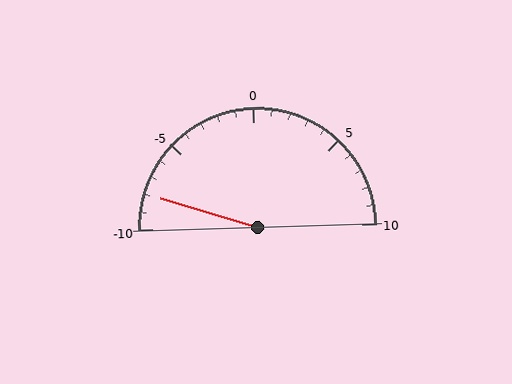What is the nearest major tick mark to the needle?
The nearest major tick mark is -10.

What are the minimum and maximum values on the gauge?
The gauge ranges from -10 to 10.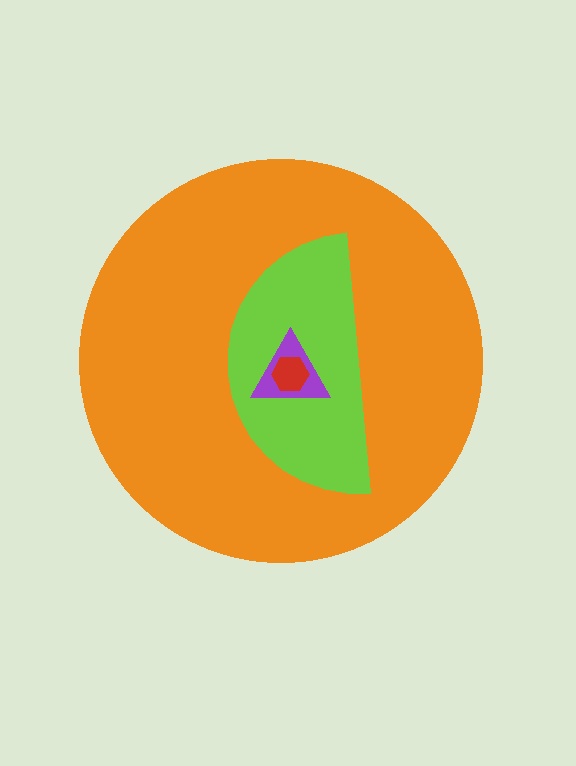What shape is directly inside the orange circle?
The lime semicircle.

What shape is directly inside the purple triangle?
The red hexagon.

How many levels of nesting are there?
4.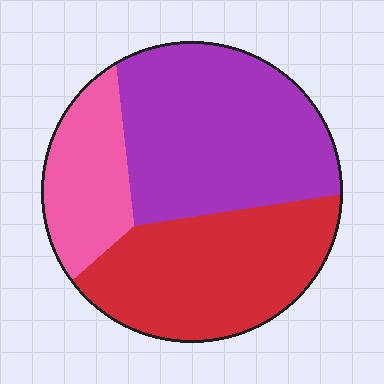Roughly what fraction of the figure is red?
Red covers roughly 35% of the figure.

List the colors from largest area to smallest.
From largest to smallest: purple, red, pink.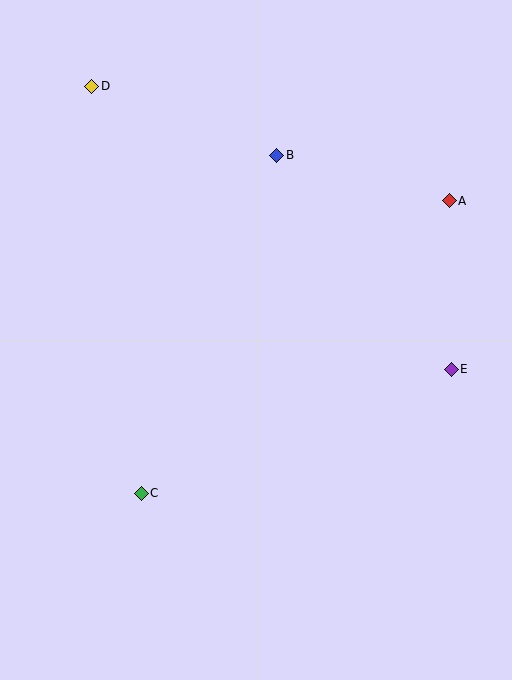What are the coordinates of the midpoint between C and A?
The midpoint between C and A is at (295, 347).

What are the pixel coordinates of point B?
Point B is at (277, 155).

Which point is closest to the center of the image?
Point B at (277, 155) is closest to the center.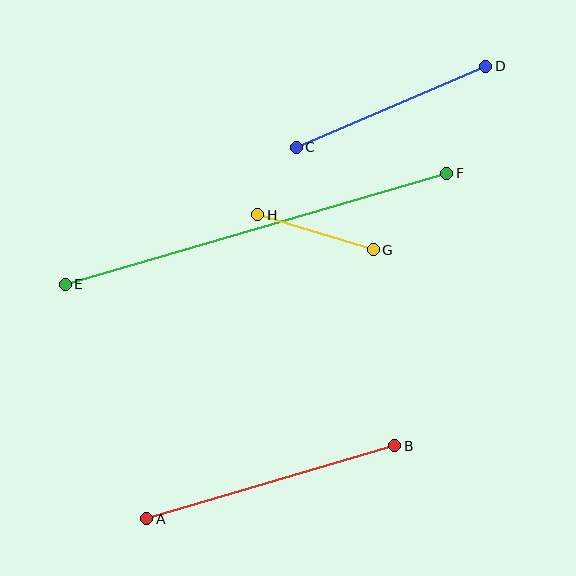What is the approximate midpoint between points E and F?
The midpoint is at approximately (256, 229) pixels.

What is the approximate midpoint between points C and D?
The midpoint is at approximately (391, 107) pixels.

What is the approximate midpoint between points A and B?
The midpoint is at approximately (271, 482) pixels.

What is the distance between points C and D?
The distance is approximately 206 pixels.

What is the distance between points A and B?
The distance is approximately 259 pixels.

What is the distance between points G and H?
The distance is approximately 120 pixels.